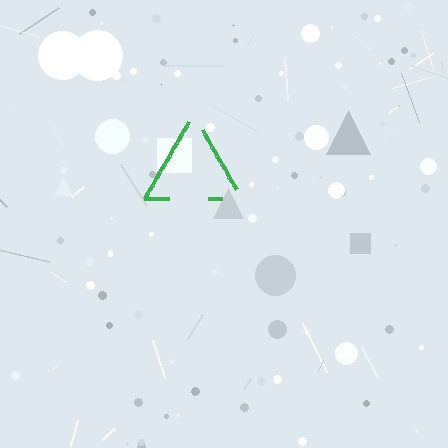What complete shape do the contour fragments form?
The contour fragments form a triangle.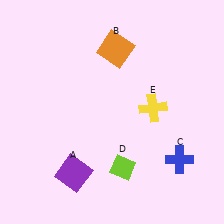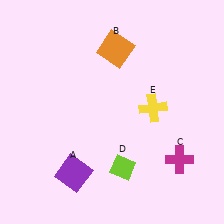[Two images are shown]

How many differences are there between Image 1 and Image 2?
There is 1 difference between the two images.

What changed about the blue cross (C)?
In Image 1, C is blue. In Image 2, it changed to magenta.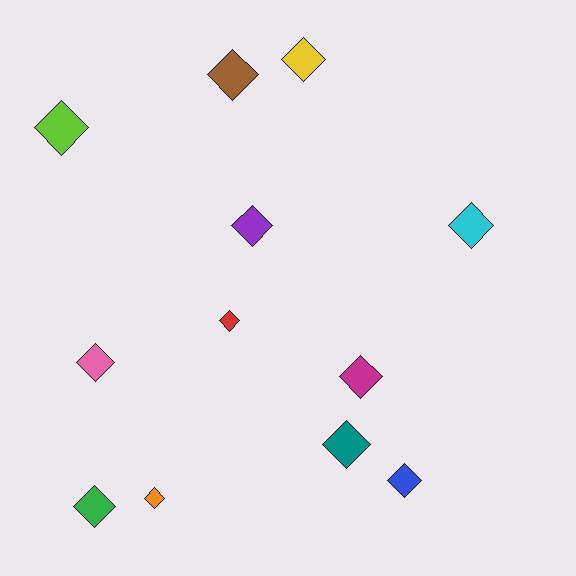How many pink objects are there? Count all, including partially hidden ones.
There is 1 pink object.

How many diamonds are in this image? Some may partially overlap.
There are 12 diamonds.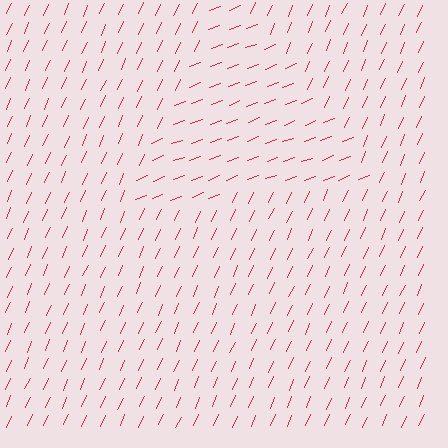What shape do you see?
I see a triangle.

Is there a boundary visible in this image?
Yes, there is a texture boundary formed by a change in line orientation.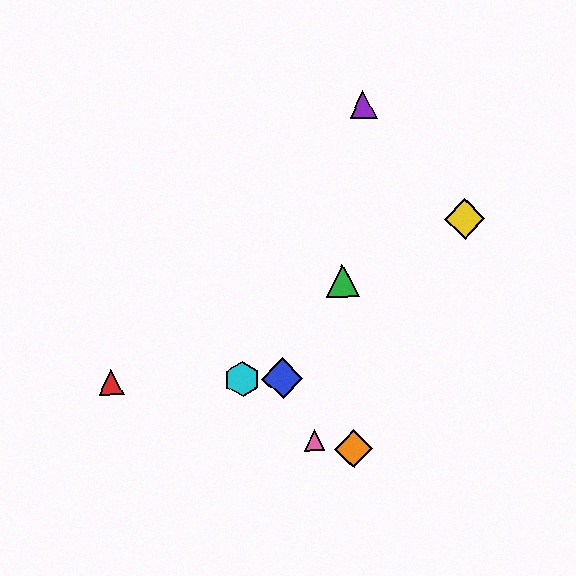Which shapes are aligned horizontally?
The red triangle, the blue diamond, the cyan hexagon are aligned horizontally.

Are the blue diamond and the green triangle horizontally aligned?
No, the blue diamond is at y≈378 and the green triangle is at y≈281.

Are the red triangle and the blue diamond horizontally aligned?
Yes, both are at y≈382.